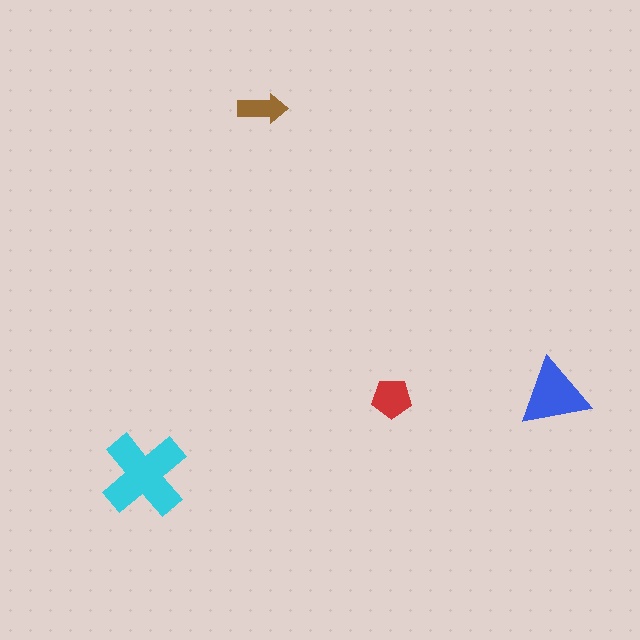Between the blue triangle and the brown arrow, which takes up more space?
The blue triangle.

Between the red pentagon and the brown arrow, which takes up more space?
The red pentagon.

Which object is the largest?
The cyan cross.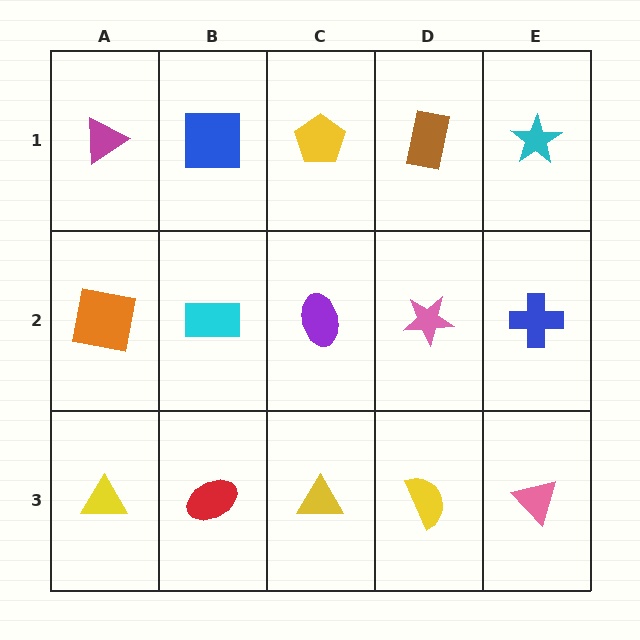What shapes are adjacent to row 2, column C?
A yellow pentagon (row 1, column C), a yellow triangle (row 3, column C), a cyan rectangle (row 2, column B), a pink star (row 2, column D).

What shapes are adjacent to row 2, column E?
A cyan star (row 1, column E), a pink triangle (row 3, column E), a pink star (row 2, column D).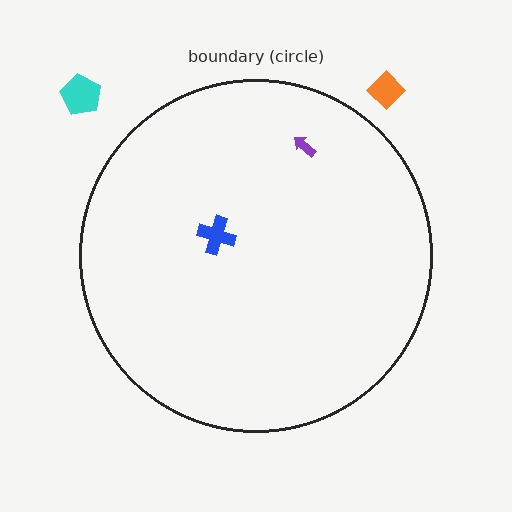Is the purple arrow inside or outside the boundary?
Inside.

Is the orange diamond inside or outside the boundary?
Outside.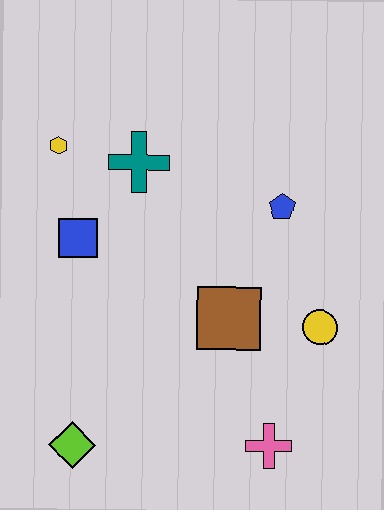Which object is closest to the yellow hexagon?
The teal cross is closest to the yellow hexagon.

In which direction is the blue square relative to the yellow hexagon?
The blue square is below the yellow hexagon.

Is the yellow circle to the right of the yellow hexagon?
Yes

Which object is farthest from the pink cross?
The yellow hexagon is farthest from the pink cross.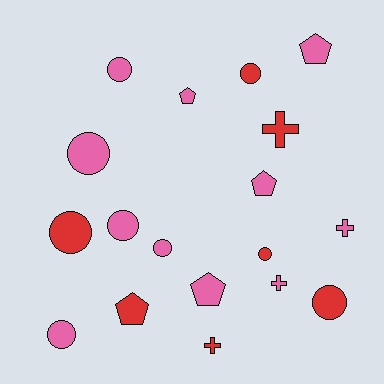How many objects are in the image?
There are 18 objects.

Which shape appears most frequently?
Circle, with 9 objects.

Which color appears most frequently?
Pink, with 11 objects.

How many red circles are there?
There are 4 red circles.